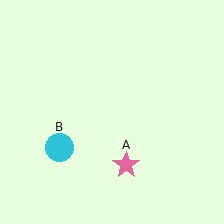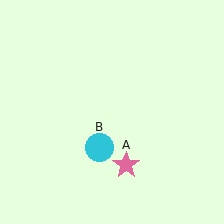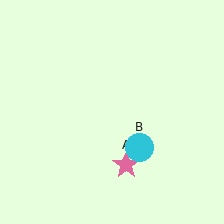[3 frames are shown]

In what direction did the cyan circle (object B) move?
The cyan circle (object B) moved right.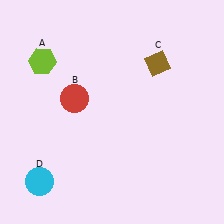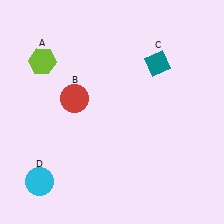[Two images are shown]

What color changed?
The diamond (C) changed from brown in Image 1 to teal in Image 2.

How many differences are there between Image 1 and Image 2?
There is 1 difference between the two images.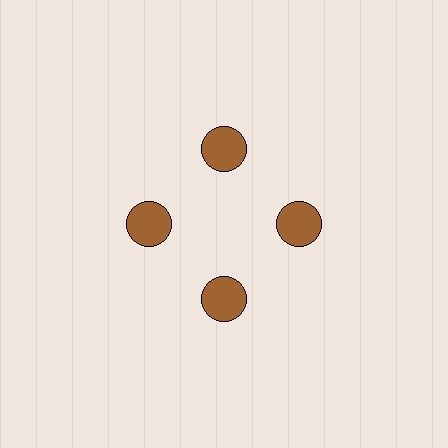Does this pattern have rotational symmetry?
Yes, this pattern has 4-fold rotational symmetry. It looks the same after rotating 90 degrees around the center.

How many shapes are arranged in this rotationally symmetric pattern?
There are 4 shapes, arranged in 4 groups of 1.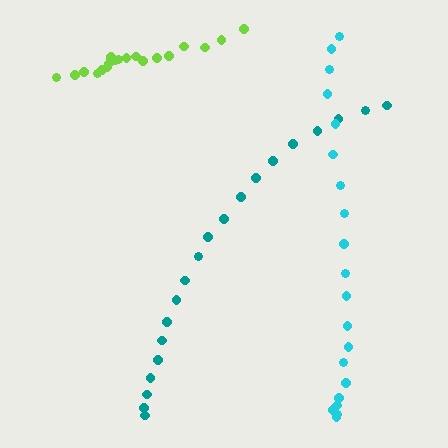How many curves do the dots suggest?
There are 3 distinct paths.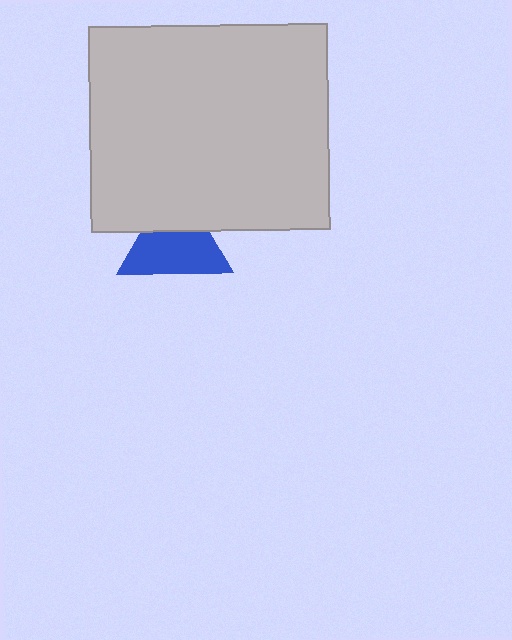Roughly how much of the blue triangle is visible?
Most of it is visible (roughly 65%).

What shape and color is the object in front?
The object in front is a light gray rectangle.